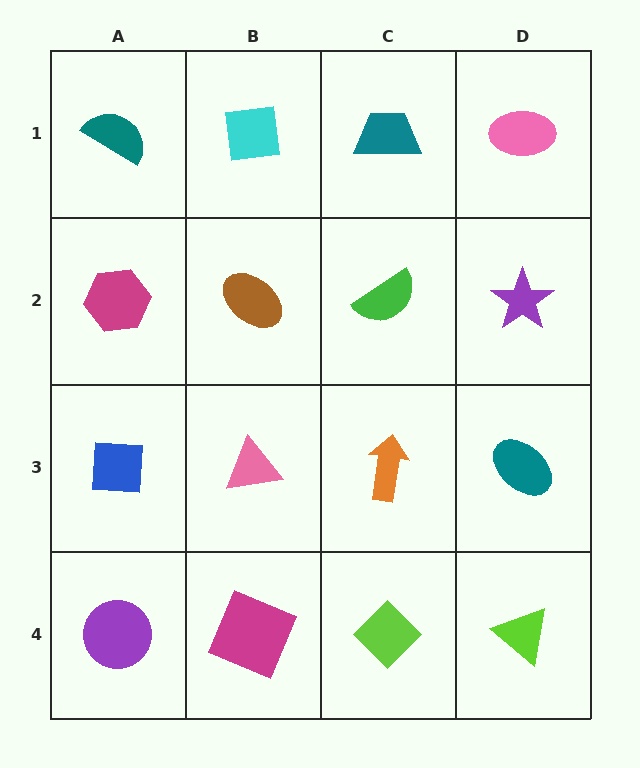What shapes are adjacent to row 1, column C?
A green semicircle (row 2, column C), a cyan square (row 1, column B), a pink ellipse (row 1, column D).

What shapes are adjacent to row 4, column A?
A blue square (row 3, column A), a magenta square (row 4, column B).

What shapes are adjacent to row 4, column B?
A pink triangle (row 3, column B), a purple circle (row 4, column A), a lime diamond (row 4, column C).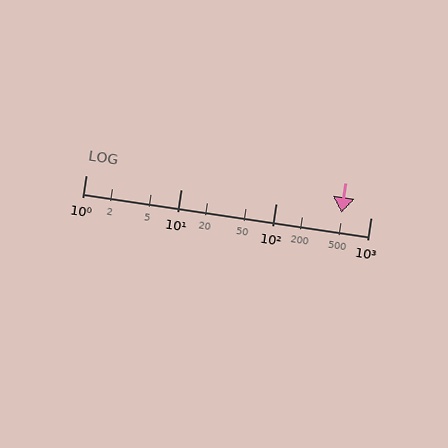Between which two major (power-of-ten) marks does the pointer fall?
The pointer is between 100 and 1000.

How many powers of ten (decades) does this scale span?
The scale spans 3 decades, from 1 to 1000.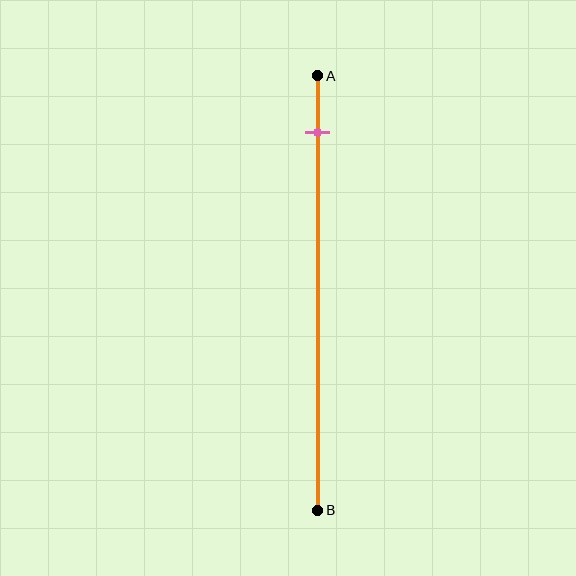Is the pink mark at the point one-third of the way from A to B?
No, the mark is at about 15% from A, not at the 33% one-third point.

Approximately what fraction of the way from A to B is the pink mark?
The pink mark is approximately 15% of the way from A to B.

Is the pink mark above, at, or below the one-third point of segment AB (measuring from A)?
The pink mark is above the one-third point of segment AB.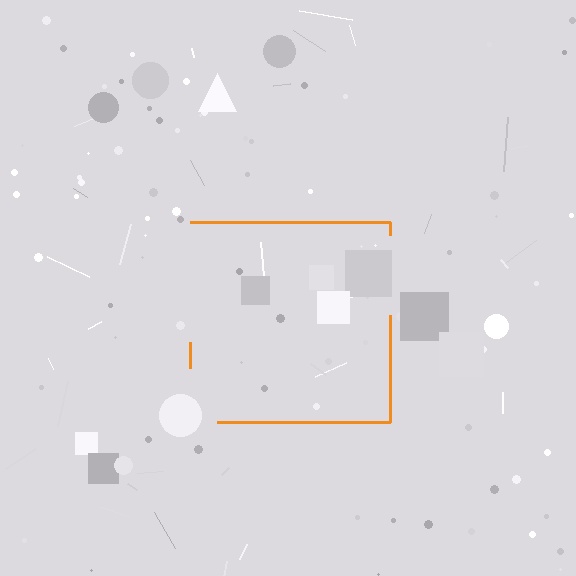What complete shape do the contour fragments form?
The contour fragments form a square.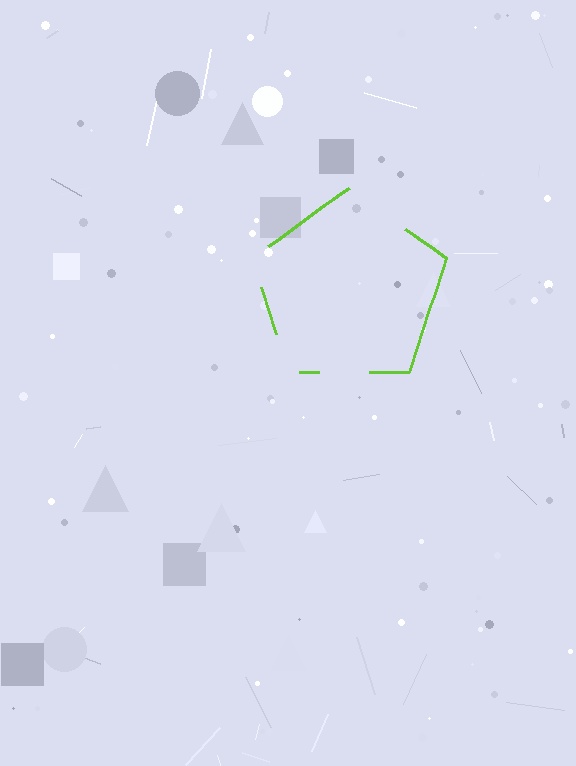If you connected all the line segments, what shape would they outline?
They would outline a pentagon.